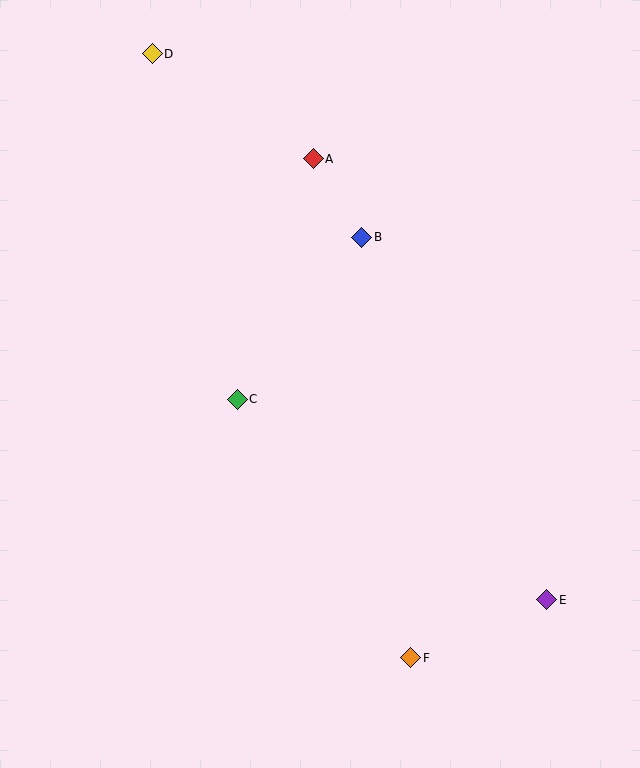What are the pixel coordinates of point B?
Point B is at (362, 237).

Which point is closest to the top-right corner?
Point A is closest to the top-right corner.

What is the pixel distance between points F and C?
The distance between F and C is 311 pixels.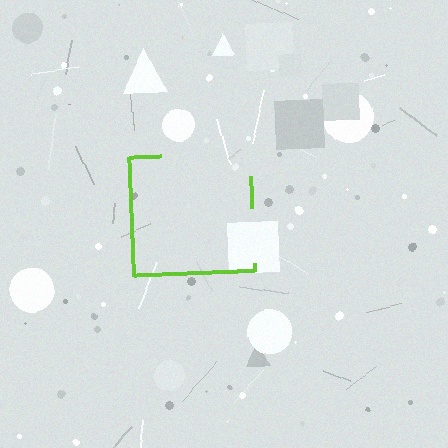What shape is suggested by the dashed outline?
The dashed outline suggests a square.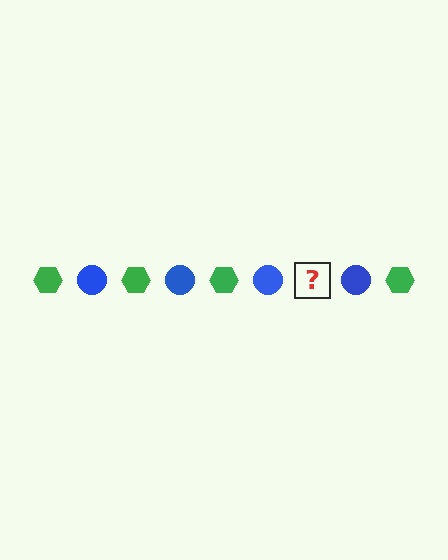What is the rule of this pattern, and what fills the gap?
The rule is that the pattern alternates between green hexagon and blue circle. The gap should be filled with a green hexagon.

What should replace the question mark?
The question mark should be replaced with a green hexagon.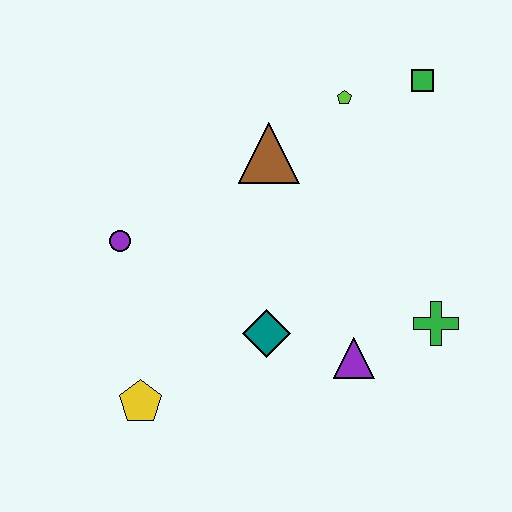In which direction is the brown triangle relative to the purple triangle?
The brown triangle is above the purple triangle.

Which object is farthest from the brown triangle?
The yellow pentagon is farthest from the brown triangle.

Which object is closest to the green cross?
The purple triangle is closest to the green cross.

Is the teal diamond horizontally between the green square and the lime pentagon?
No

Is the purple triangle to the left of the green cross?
Yes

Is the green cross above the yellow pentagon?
Yes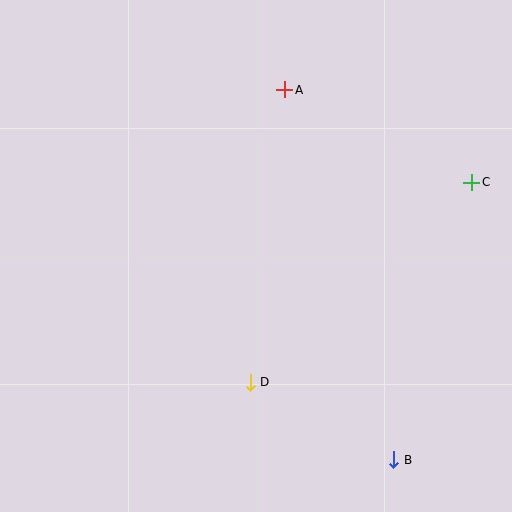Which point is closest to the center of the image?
Point D at (250, 382) is closest to the center.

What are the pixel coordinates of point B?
Point B is at (394, 460).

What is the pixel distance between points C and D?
The distance between C and D is 298 pixels.